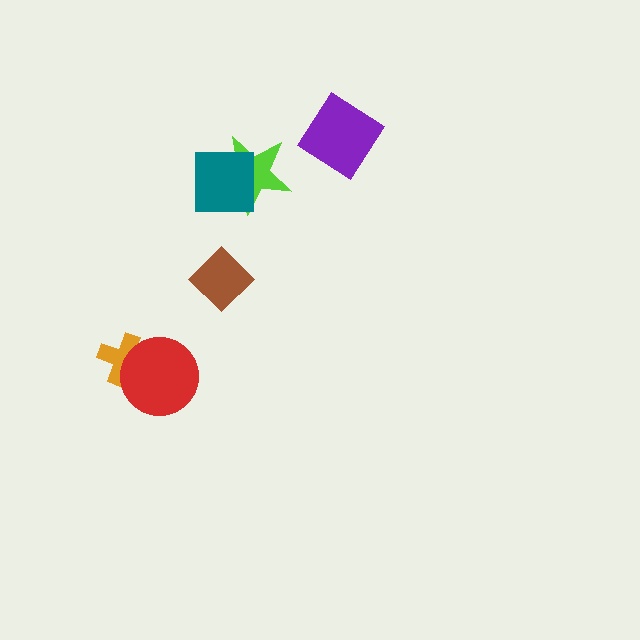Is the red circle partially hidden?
No, no other shape covers it.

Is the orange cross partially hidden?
Yes, it is partially covered by another shape.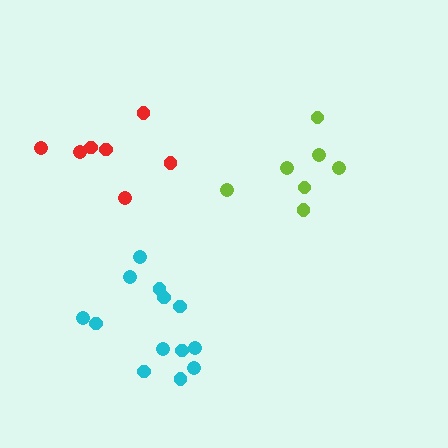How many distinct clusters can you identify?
There are 3 distinct clusters.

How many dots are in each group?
Group 1: 7 dots, Group 2: 13 dots, Group 3: 7 dots (27 total).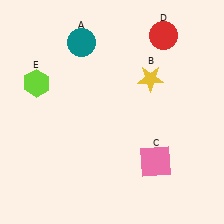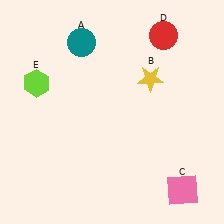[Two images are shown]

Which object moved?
The pink square (C) moved down.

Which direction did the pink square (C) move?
The pink square (C) moved down.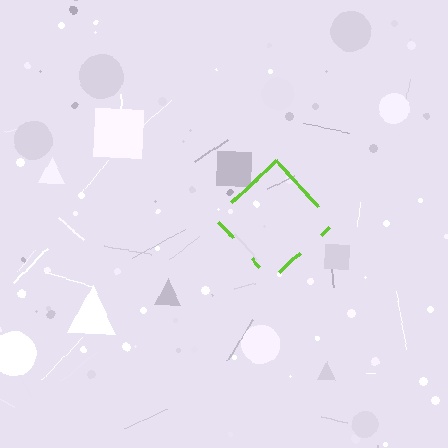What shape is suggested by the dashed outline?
The dashed outline suggests a diamond.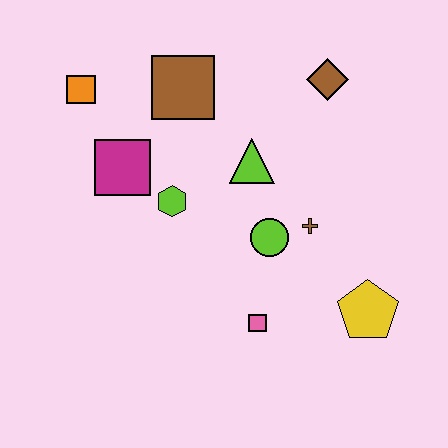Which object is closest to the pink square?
The lime circle is closest to the pink square.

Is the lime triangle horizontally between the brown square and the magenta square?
No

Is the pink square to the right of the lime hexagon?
Yes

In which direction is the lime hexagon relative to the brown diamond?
The lime hexagon is to the left of the brown diamond.